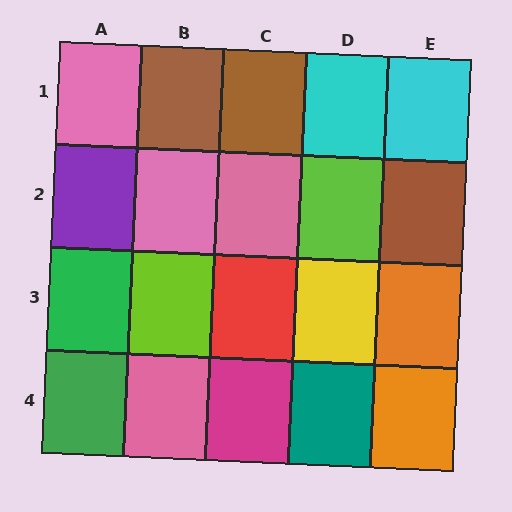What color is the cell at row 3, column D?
Yellow.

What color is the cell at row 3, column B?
Lime.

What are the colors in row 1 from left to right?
Pink, brown, brown, cyan, cyan.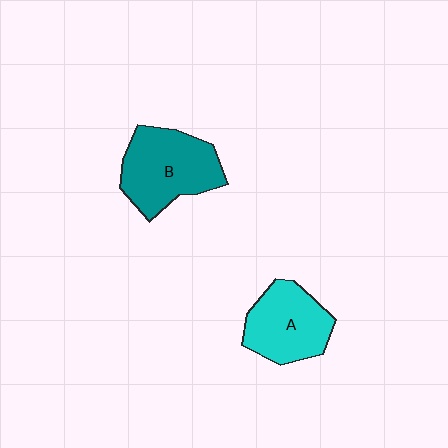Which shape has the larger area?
Shape B (teal).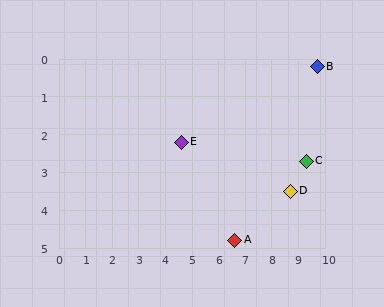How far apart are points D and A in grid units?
Points D and A are about 2.5 grid units apart.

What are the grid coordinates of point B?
Point B is at approximately (9.7, 0.2).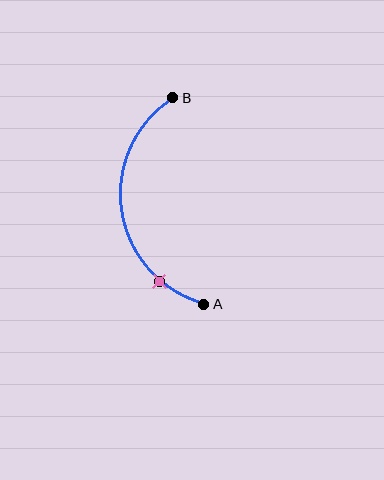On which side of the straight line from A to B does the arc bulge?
The arc bulges to the left of the straight line connecting A and B.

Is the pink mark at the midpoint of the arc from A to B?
No. The pink mark lies on the arc but is closer to endpoint A. The arc midpoint would be at the point on the curve equidistant along the arc from both A and B.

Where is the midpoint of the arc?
The arc midpoint is the point on the curve farthest from the straight line joining A and B. It sits to the left of that line.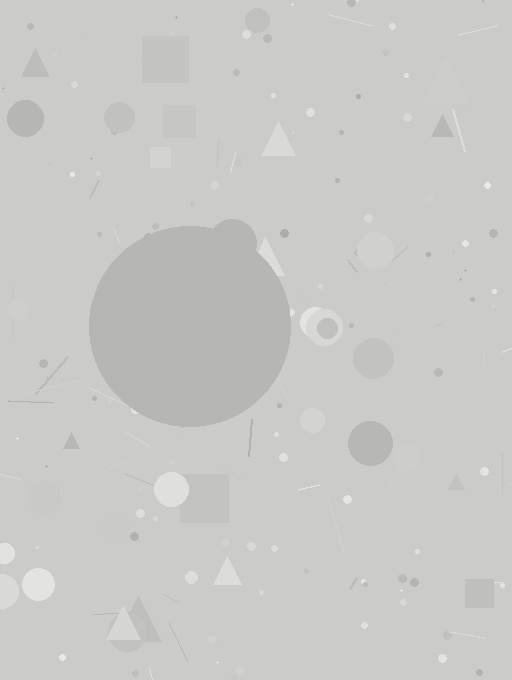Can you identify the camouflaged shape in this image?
The camouflaged shape is a circle.